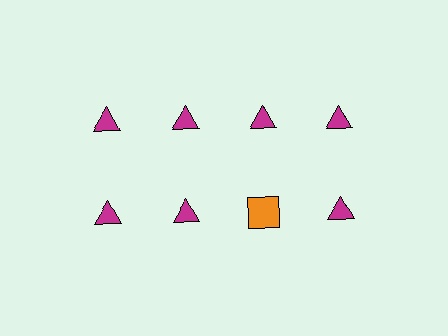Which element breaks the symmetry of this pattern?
The orange square in the second row, center column breaks the symmetry. All other shapes are magenta triangles.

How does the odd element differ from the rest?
It differs in both color (orange instead of magenta) and shape (square instead of triangle).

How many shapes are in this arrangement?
There are 8 shapes arranged in a grid pattern.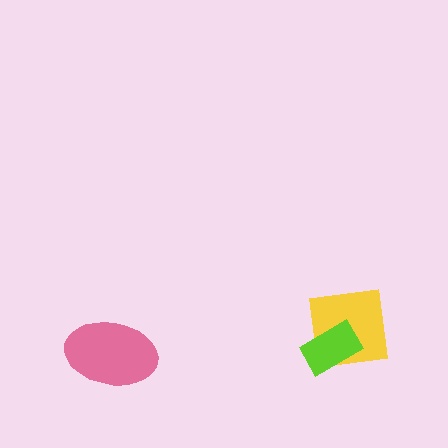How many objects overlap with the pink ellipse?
0 objects overlap with the pink ellipse.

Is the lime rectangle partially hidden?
No, no other shape covers it.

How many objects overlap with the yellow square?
1 object overlaps with the yellow square.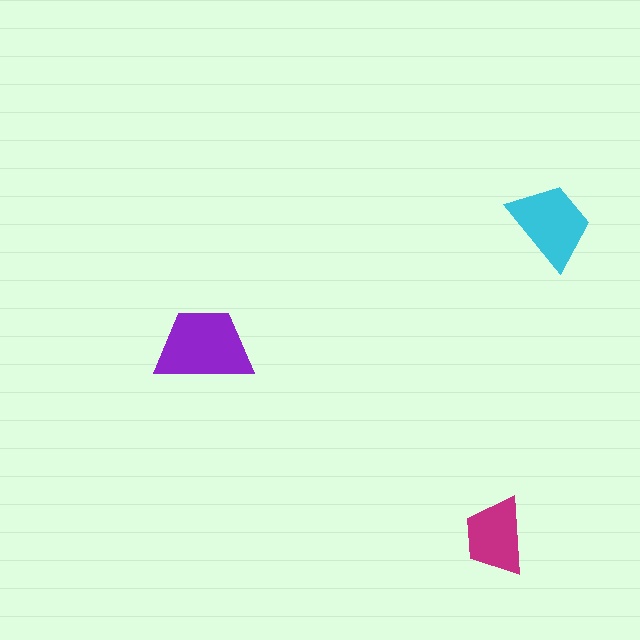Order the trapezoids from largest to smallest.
the purple one, the cyan one, the magenta one.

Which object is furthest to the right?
The cyan trapezoid is rightmost.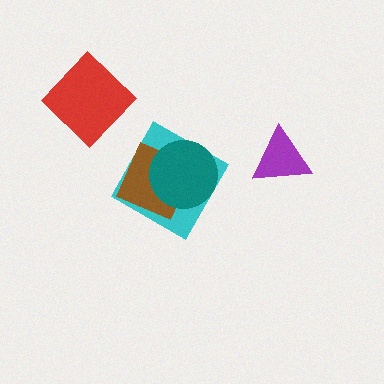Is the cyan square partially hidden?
Yes, it is partially covered by another shape.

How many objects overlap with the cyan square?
2 objects overlap with the cyan square.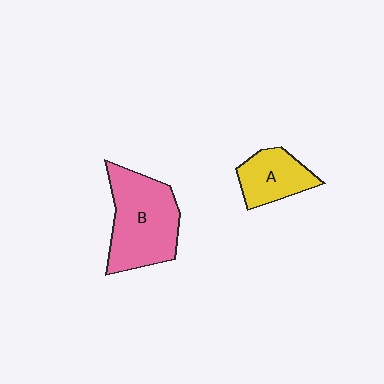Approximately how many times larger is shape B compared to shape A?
Approximately 1.9 times.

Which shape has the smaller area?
Shape A (yellow).